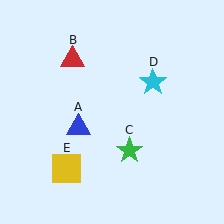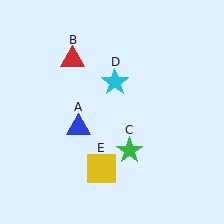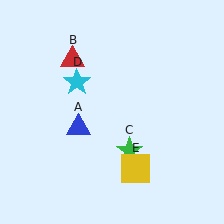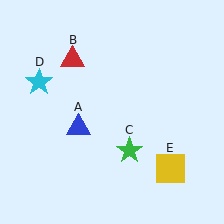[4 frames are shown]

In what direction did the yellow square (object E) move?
The yellow square (object E) moved right.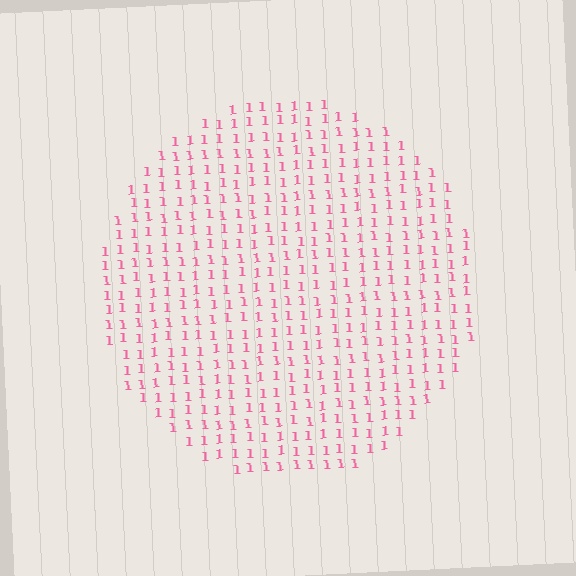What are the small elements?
The small elements are digit 1's.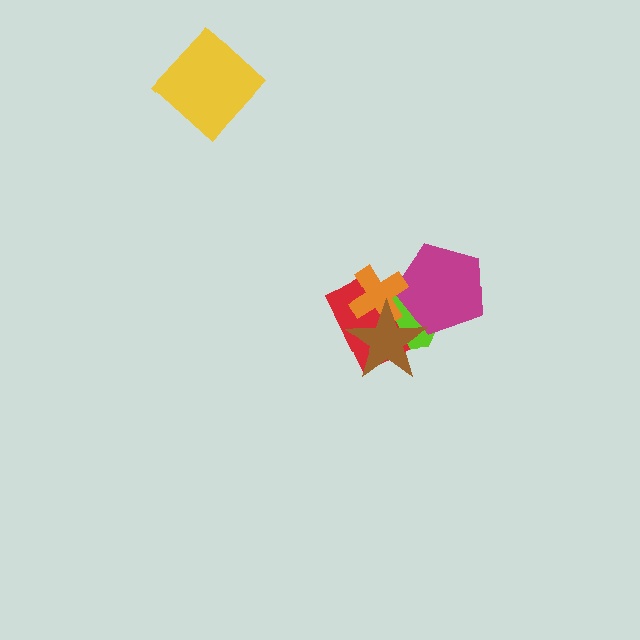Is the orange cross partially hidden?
Yes, it is partially covered by another shape.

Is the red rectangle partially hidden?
Yes, it is partially covered by another shape.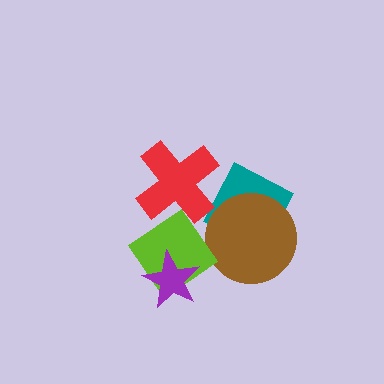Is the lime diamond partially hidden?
Yes, it is partially covered by another shape.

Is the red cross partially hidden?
No, no other shape covers it.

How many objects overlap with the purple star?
1 object overlaps with the purple star.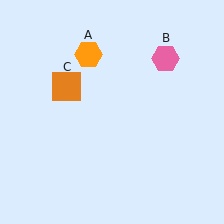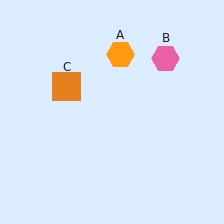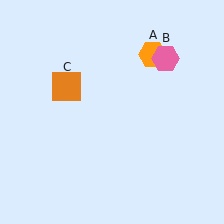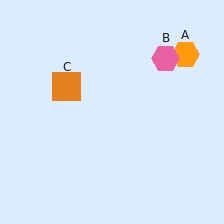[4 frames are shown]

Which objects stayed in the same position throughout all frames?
Pink hexagon (object B) and orange square (object C) remained stationary.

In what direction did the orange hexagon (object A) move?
The orange hexagon (object A) moved right.